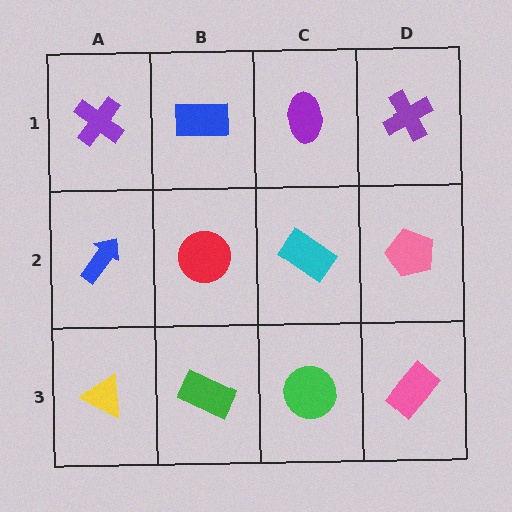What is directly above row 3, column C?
A cyan rectangle.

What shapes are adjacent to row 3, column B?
A red circle (row 2, column B), a yellow triangle (row 3, column A), a green circle (row 3, column C).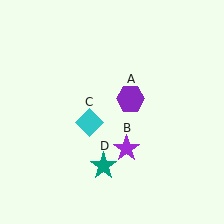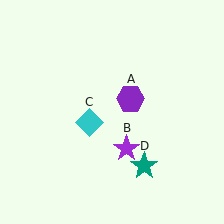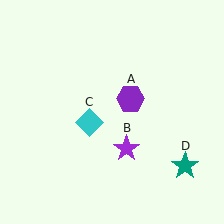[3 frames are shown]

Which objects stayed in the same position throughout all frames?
Purple hexagon (object A) and purple star (object B) and cyan diamond (object C) remained stationary.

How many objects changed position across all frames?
1 object changed position: teal star (object D).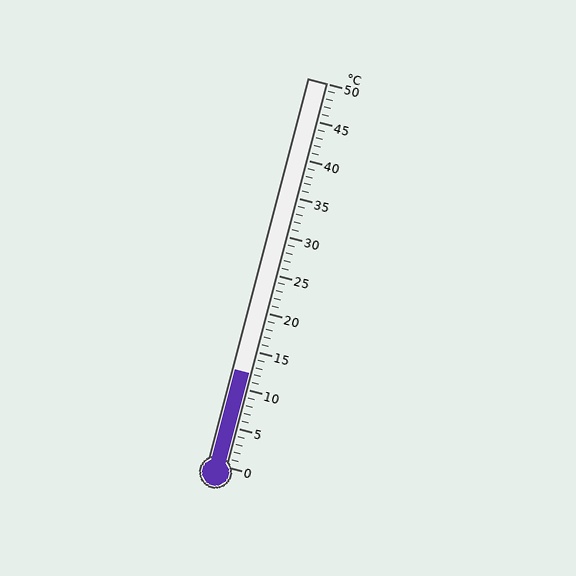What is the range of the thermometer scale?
The thermometer scale ranges from 0°C to 50°C.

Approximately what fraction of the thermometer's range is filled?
The thermometer is filled to approximately 25% of its range.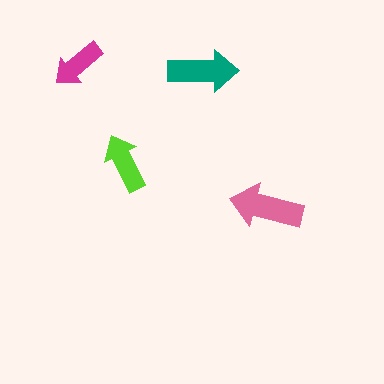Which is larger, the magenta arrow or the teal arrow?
The teal one.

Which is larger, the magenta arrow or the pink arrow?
The pink one.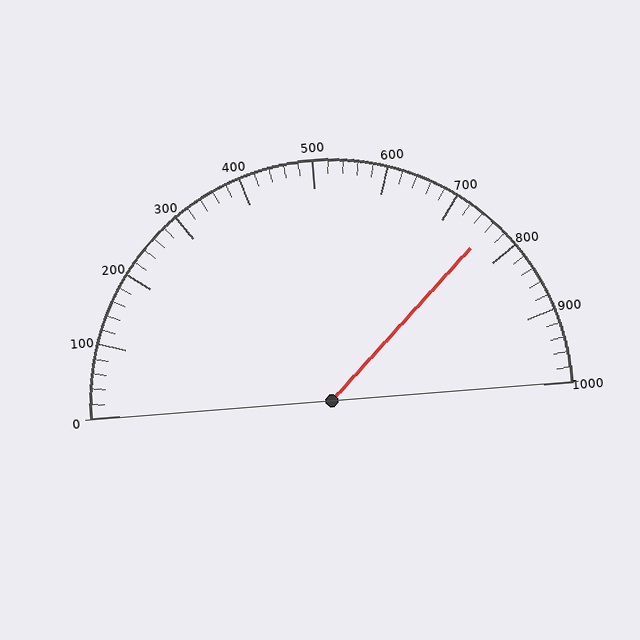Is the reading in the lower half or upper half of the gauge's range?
The reading is in the upper half of the range (0 to 1000).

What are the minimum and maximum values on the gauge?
The gauge ranges from 0 to 1000.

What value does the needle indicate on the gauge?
The needle indicates approximately 760.